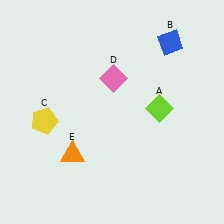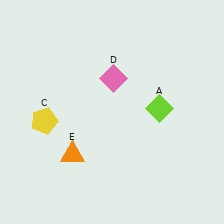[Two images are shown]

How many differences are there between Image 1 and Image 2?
There is 1 difference between the two images.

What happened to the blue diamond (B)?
The blue diamond (B) was removed in Image 2. It was in the top-right area of Image 1.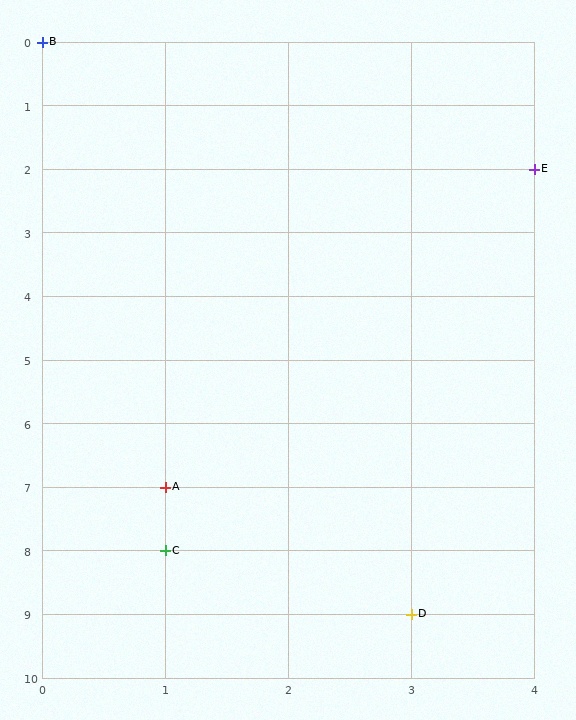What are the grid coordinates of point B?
Point B is at grid coordinates (0, 0).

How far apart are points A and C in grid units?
Points A and C are 1 row apart.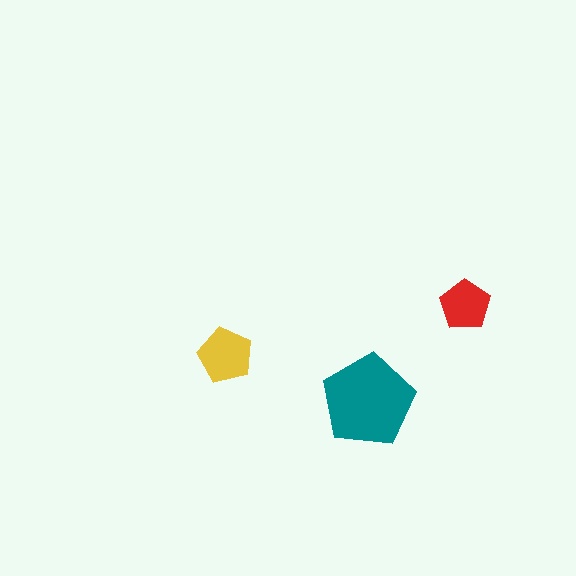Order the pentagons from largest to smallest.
the teal one, the yellow one, the red one.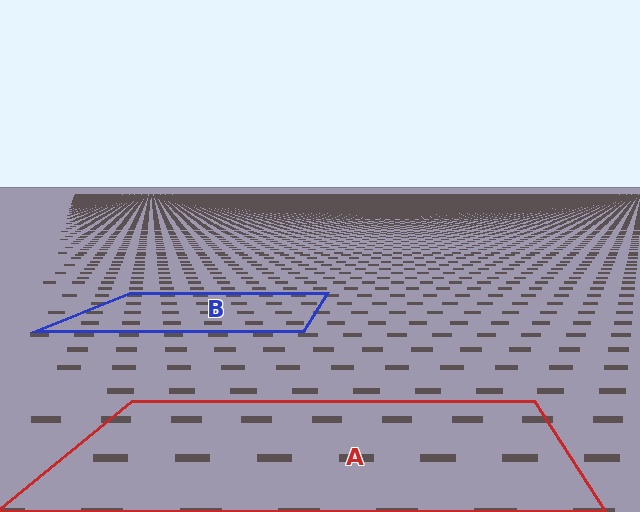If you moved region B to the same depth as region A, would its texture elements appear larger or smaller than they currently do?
They would appear larger. At a closer depth, the same texture elements are projected at a bigger on-screen size.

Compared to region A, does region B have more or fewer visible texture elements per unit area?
Region B has more texture elements per unit area — they are packed more densely because it is farther away.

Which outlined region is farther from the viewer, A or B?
Region B is farther from the viewer — the texture elements inside it appear smaller and more densely packed.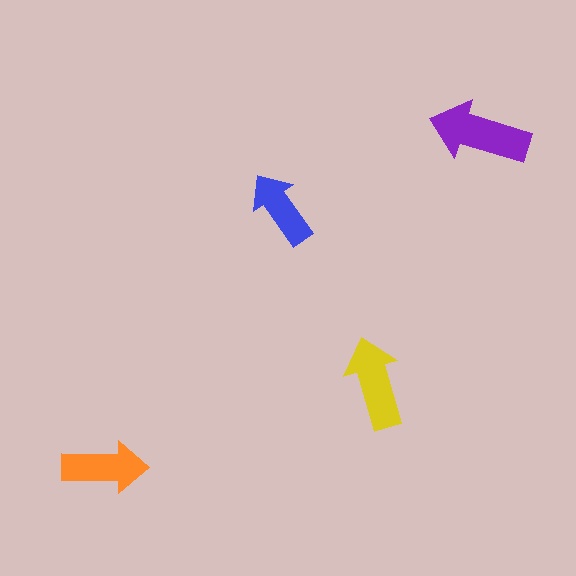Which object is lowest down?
The orange arrow is bottommost.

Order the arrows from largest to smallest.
the purple one, the yellow one, the orange one, the blue one.